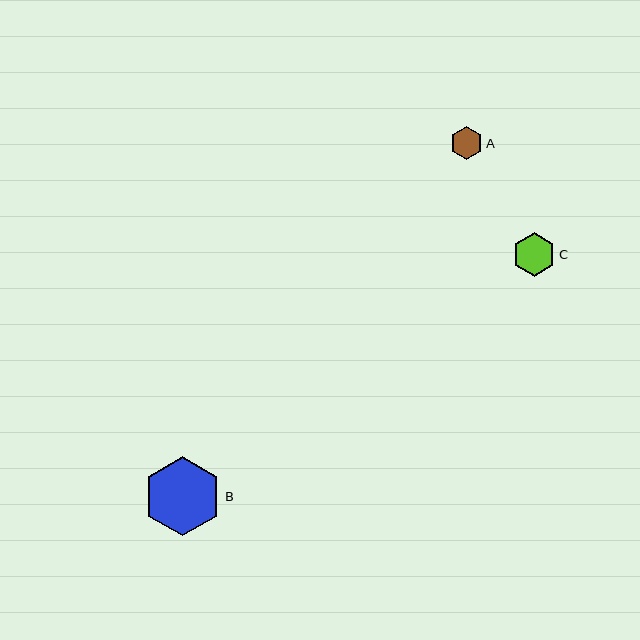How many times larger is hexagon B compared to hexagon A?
Hexagon B is approximately 2.4 times the size of hexagon A.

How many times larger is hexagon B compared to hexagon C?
Hexagon B is approximately 1.8 times the size of hexagon C.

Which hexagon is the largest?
Hexagon B is the largest with a size of approximately 79 pixels.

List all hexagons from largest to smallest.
From largest to smallest: B, C, A.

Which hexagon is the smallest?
Hexagon A is the smallest with a size of approximately 33 pixels.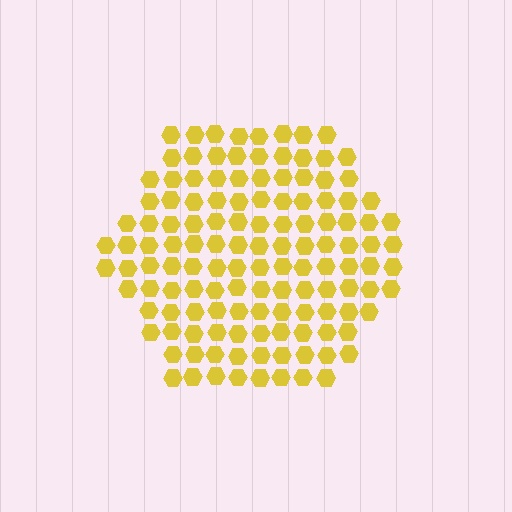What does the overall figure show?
The overall figure shows a hexagon.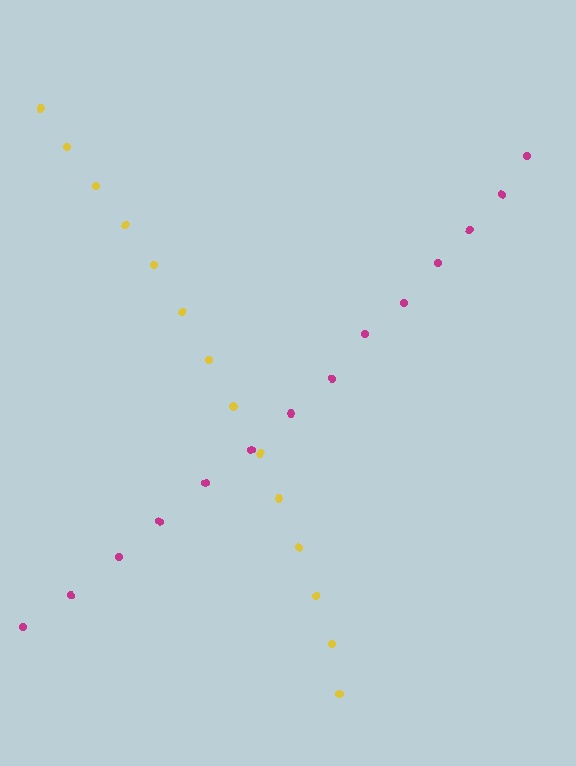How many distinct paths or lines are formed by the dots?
There are 2 distinct paths.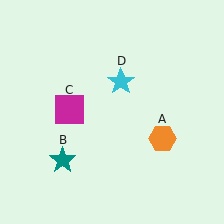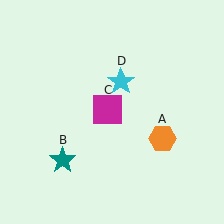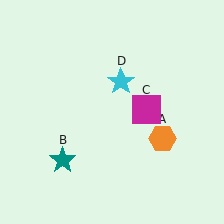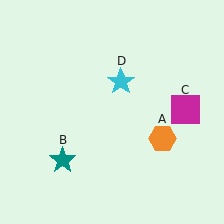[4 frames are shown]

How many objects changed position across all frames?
1 object changed position: magenta square (object C).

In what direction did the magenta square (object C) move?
The magenta square (object C) moved right.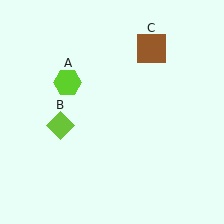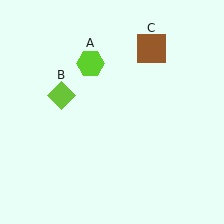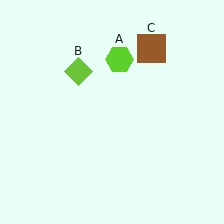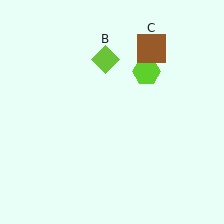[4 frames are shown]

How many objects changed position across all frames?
2 objects changed position: lime hexagon (object A), lime diamond (object B).